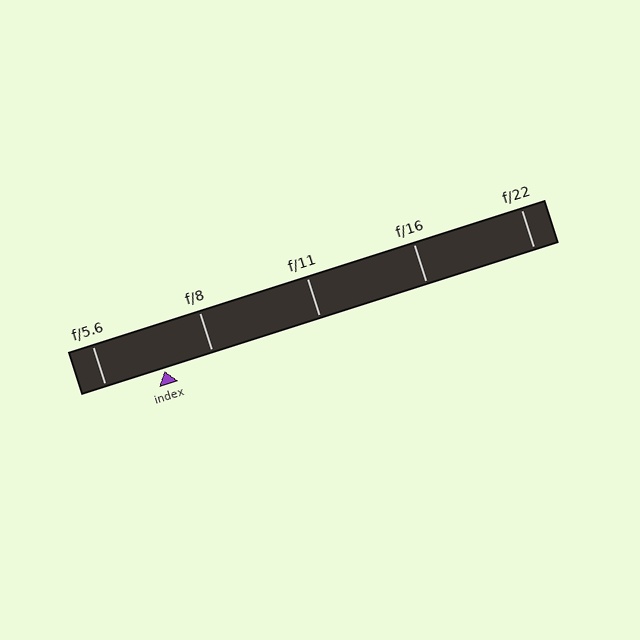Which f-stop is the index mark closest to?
The index mark is closest to f/8.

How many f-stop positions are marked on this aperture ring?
There are 5 f-stop positions marked.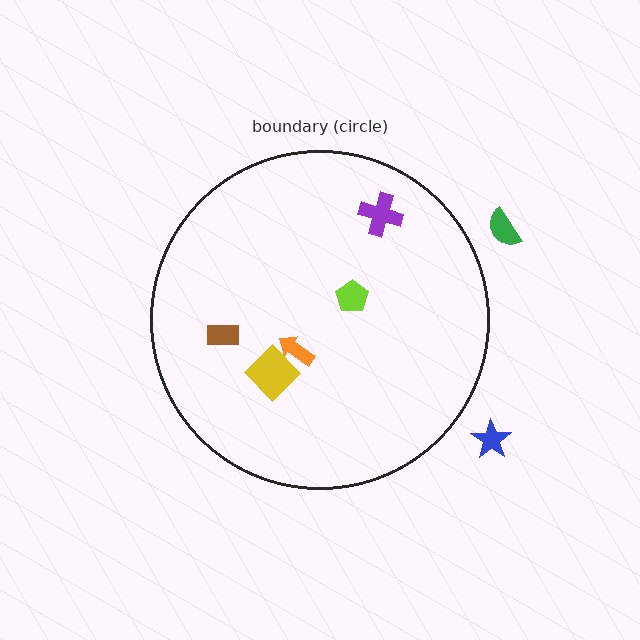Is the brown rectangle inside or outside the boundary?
Inside.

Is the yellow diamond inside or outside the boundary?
Inside.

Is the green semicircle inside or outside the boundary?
Outside.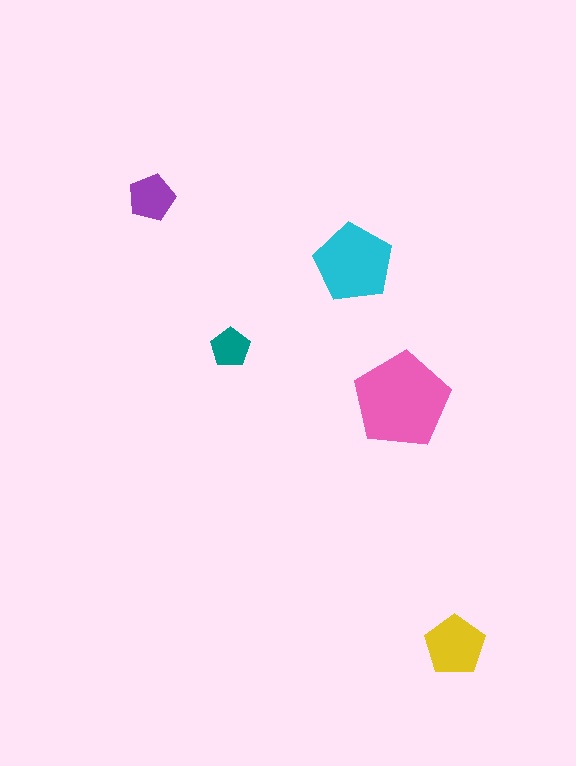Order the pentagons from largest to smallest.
the pink one, the cyan one, the yellow one, the purple one, the teal one.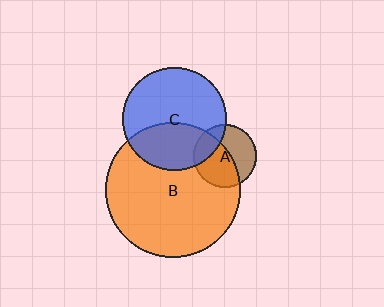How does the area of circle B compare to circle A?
Approximately 4.6 times.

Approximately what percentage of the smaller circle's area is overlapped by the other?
Approximately 25%.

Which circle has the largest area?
Circle B (orange).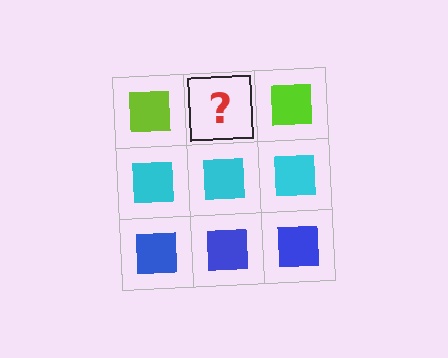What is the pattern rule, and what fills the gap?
The rule is that each row has a consistent color. The gap should be filled with a lime square.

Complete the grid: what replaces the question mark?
The question mark should be replaced with a lime square.